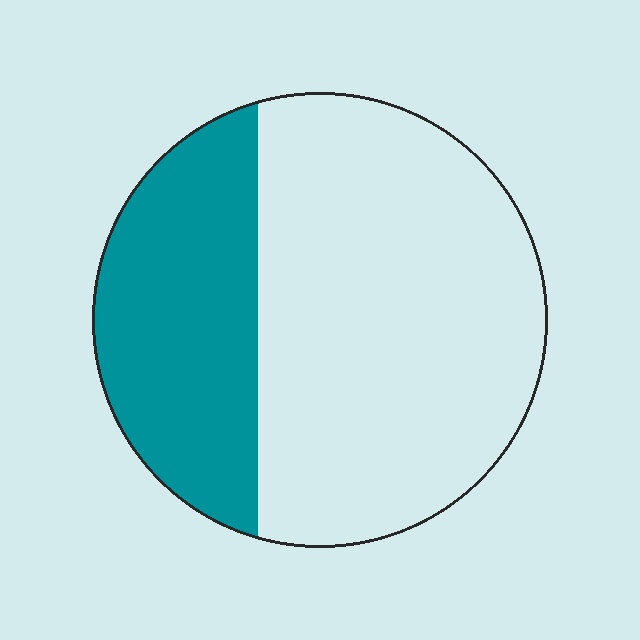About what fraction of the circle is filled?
About one third (1/3).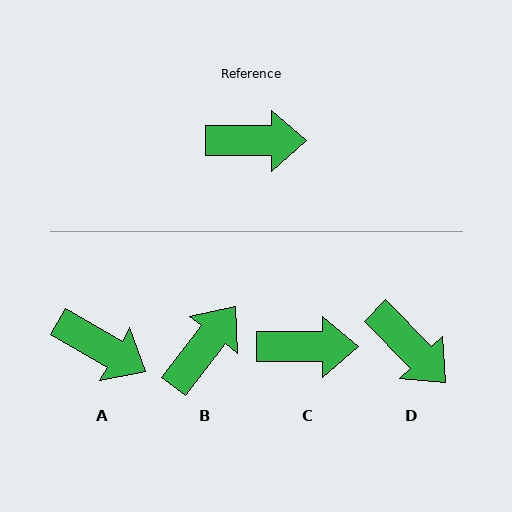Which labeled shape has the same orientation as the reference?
C.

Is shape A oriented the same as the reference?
No, it is off by about 30 degrees.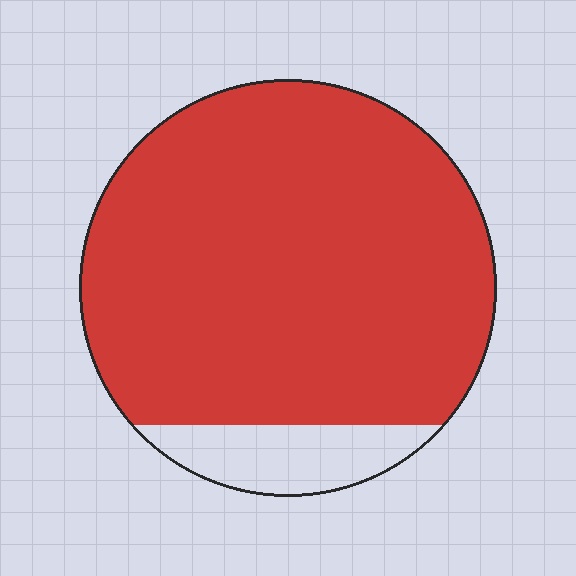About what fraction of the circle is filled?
About seven eighths (7/8).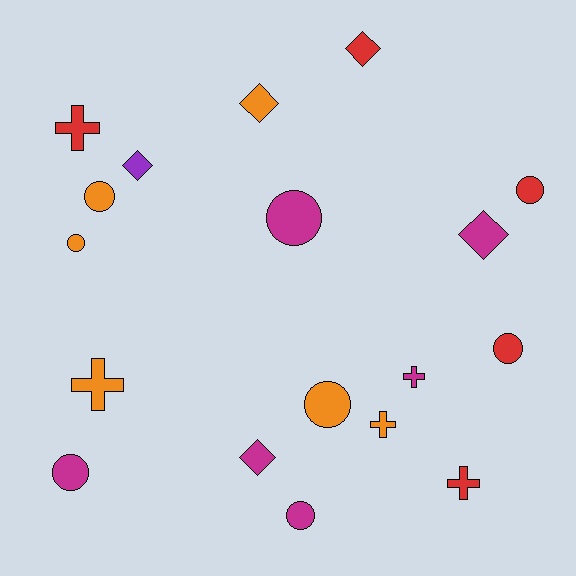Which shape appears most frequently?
Circle, with 8 objects.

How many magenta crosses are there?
There is 1 magenta cross.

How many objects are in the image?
There are 18 objects.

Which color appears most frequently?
Magenta, with 6 objects.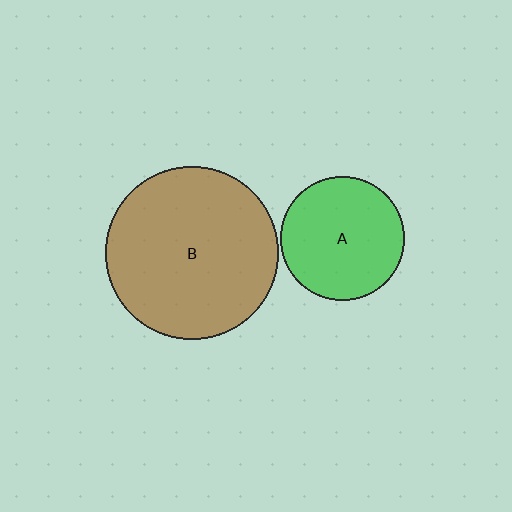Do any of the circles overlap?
No, none of the circles overlap.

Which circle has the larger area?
Circle B (brown).